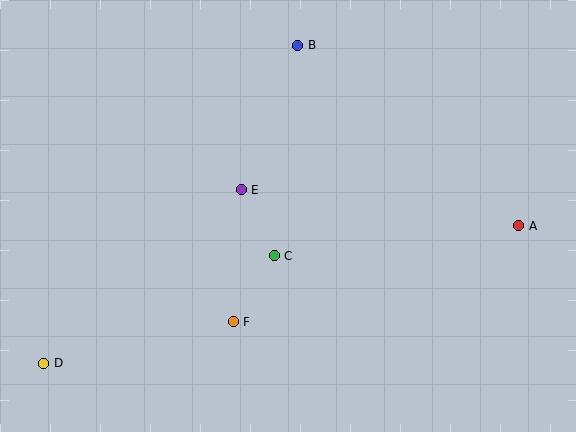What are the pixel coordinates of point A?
Point A is at (519, 226).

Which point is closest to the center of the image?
Point C at (274, 256) is closest to the center.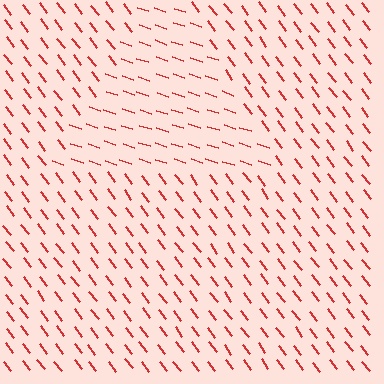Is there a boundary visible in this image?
Yes, there is a texture boundary formed by a change in line orientation.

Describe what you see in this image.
The image is filled with small red line segments. A triangle region in the image has lines oriented differently from the surrounding lines, creating a visible texture boundary.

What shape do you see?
I see a triangle.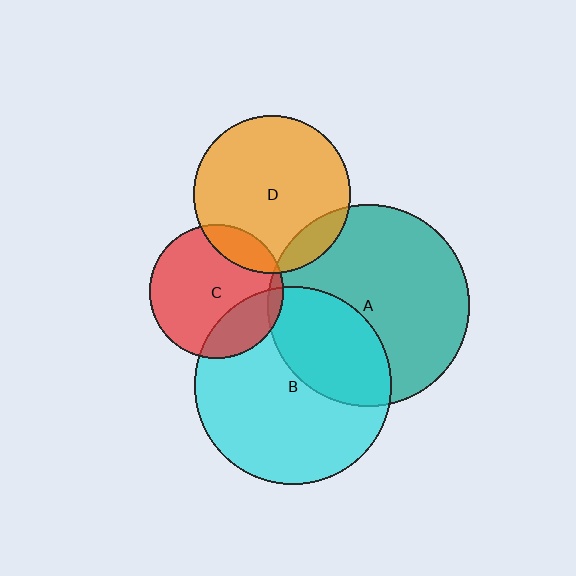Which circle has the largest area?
Circle A (teal).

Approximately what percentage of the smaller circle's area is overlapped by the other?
Approximately 35%.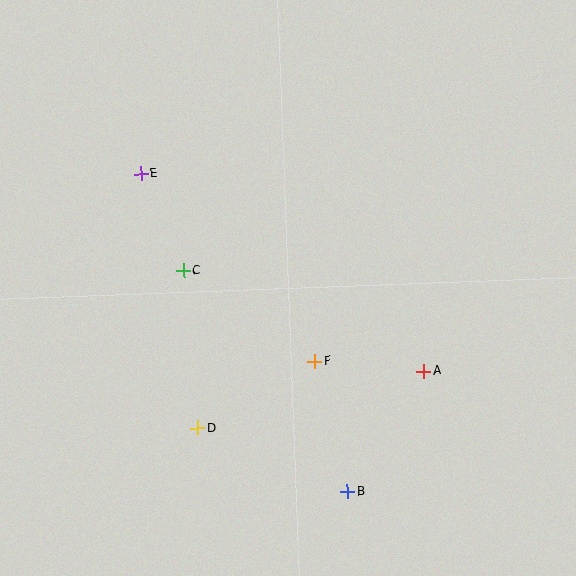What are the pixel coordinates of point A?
Point A is at (424, 371).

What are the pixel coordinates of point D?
Point D is at (198, 428).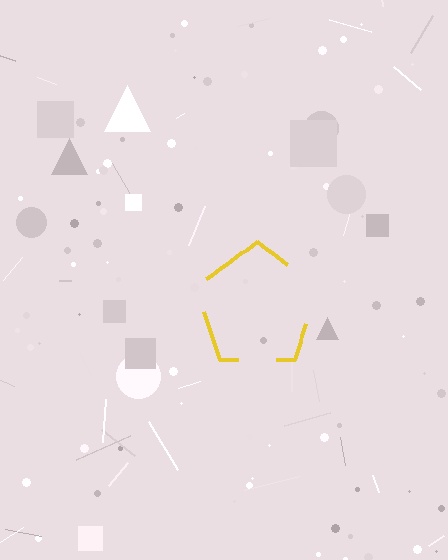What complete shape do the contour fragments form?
The contour fragments form a pentagon.